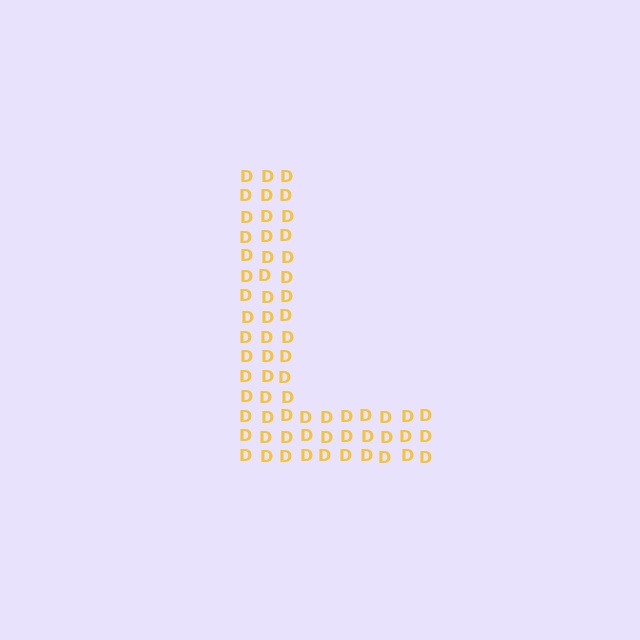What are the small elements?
The small elements are letter D's.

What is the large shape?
The large shape is the letter L.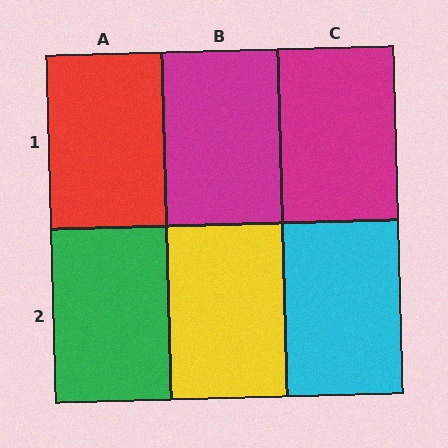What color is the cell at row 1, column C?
Magenta.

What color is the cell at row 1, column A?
Red.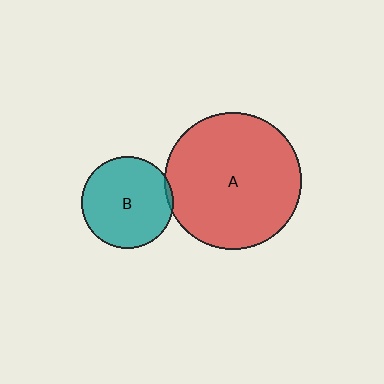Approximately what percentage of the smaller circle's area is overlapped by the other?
Approximately 5%.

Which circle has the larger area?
Circle A (red).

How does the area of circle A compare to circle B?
Approximately 2.2 times.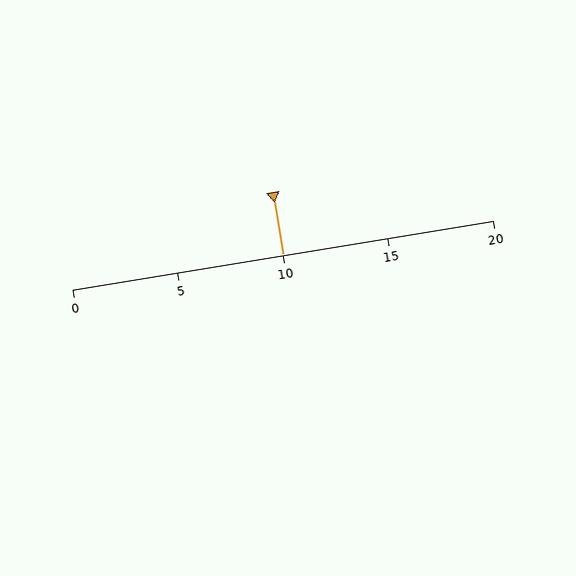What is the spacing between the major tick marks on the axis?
The major ticks are spaced 5 apart.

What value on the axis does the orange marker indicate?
The marker indicates approximately 10.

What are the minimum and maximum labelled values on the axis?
The axis runs from 0 to 20.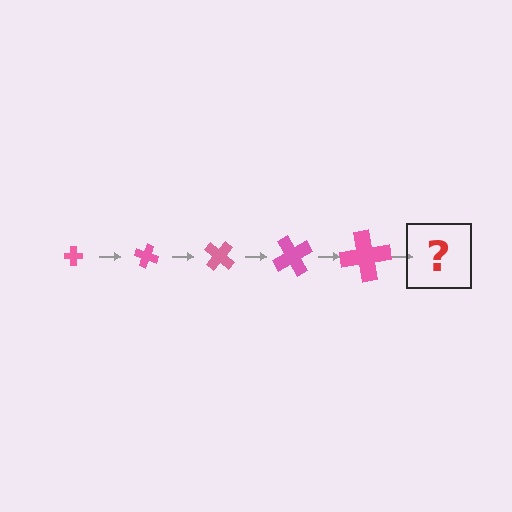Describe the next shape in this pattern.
It should be a cross, larger than the previous one and rotated 100 degrees from the start.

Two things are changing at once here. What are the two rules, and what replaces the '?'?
The two rules are that the cross grows larger each step and it rotates 20 degrees each step. The '?' should be a cross, larger than the previous one and rotated 100 degrees from the start.